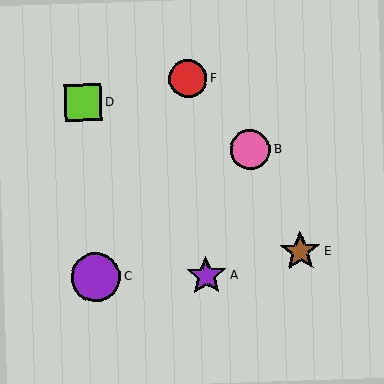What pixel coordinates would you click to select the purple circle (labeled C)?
Click at (96, 277) to select the purple circle C.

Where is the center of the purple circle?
The center of the purple circle is at (96, 277).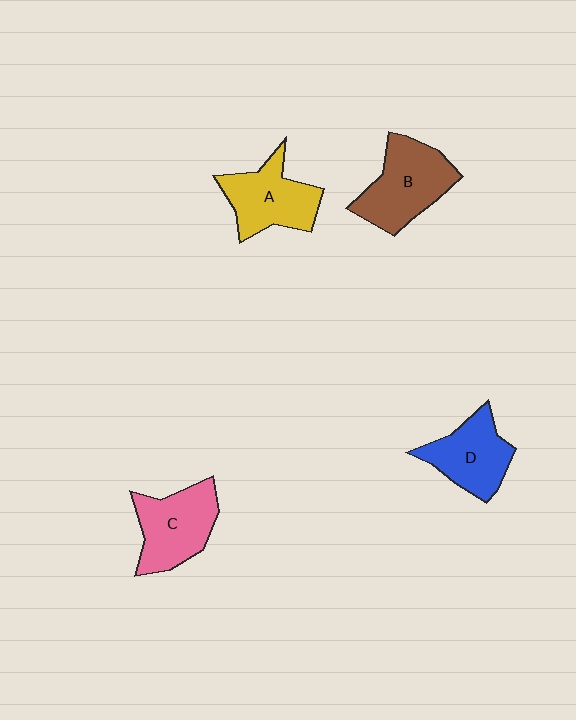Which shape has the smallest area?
Shape D (blue).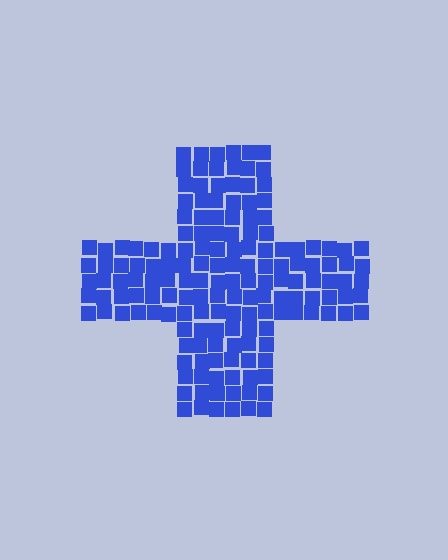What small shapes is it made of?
It is made of small squares.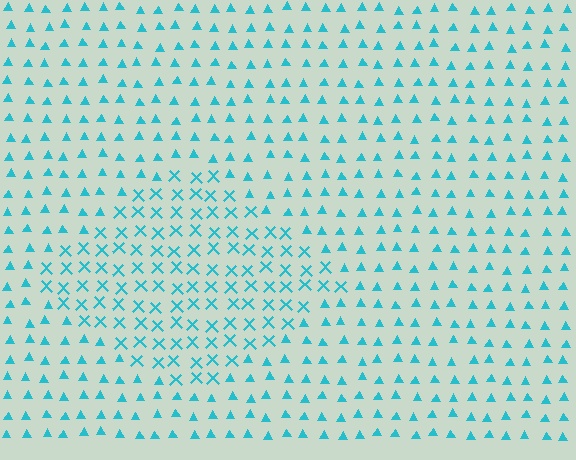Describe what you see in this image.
The image is filled with small cyan elements arranged in a uniform grid. A diamond-shaped region contains X marks, while the surrounding area contains triangles. The boundary is defined purely by the change in element shape.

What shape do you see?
I see a diamond.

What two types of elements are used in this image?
The image uses X marks inside the diamond region and triangles outside it.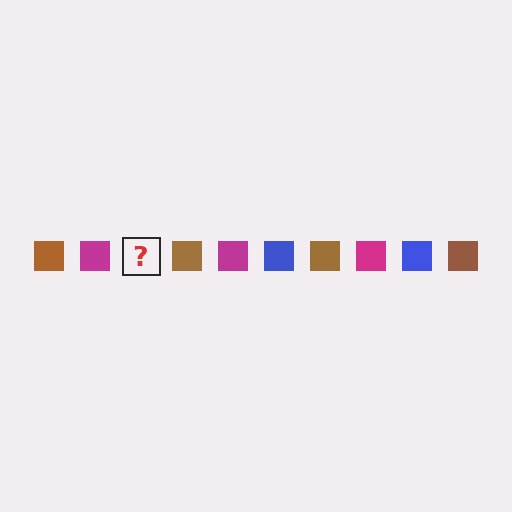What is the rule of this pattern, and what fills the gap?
The rule is that the pattern cycles through brown, magenta, blue squares. The gap should be filled with a blue square.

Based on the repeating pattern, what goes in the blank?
The blank should be a blue square.